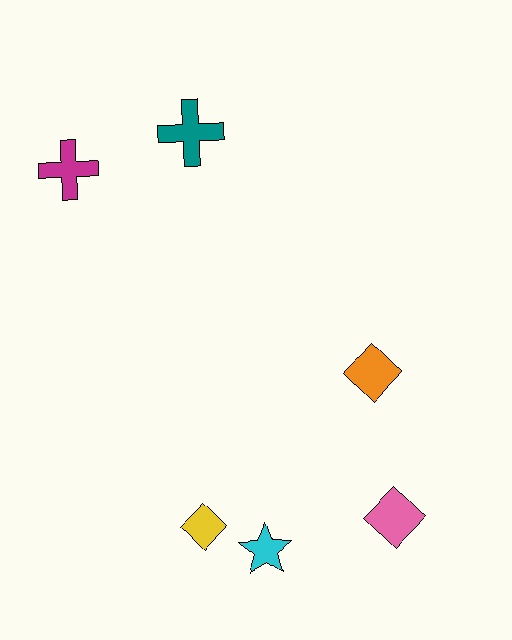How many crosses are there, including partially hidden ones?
There are 2 crosses.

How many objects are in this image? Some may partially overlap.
There are 6 objects.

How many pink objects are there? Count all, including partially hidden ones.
There is 1 pink object.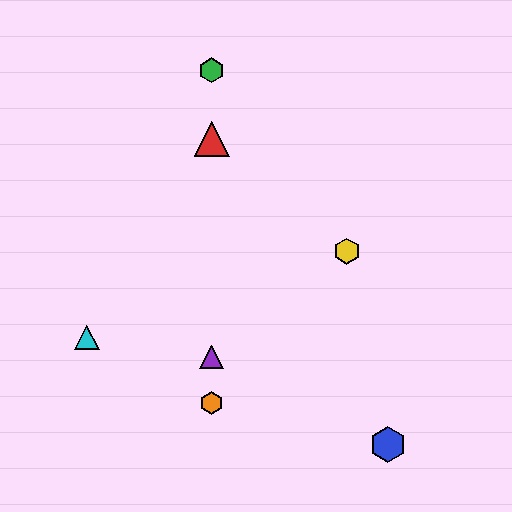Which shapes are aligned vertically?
The red triangle, the green hexagon, the purple triangle, the orange hexagon are aligned vertically.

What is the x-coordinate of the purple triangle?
The purple triangle is at x≈212.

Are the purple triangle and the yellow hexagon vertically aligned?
No, the purple triangle is at x≈212 and the yellow hexagon is at x≈347.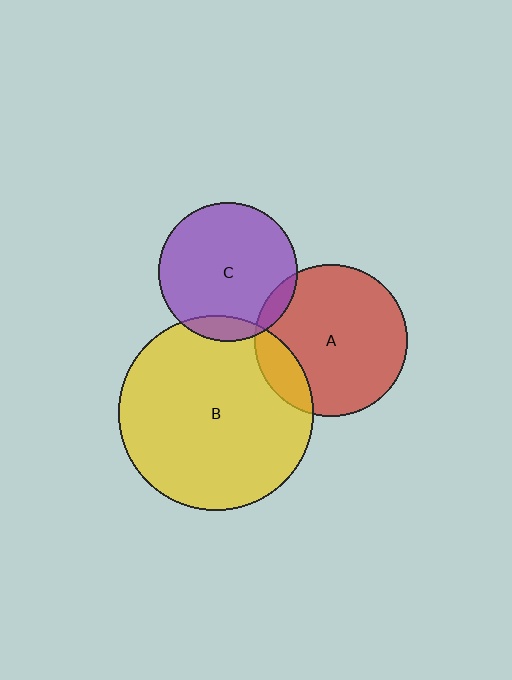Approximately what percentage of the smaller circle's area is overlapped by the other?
Approximately 15%.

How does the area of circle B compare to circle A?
Approximately 1.6 times.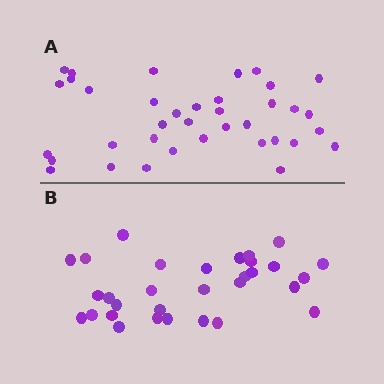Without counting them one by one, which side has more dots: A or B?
Region A (the top region) has more dots.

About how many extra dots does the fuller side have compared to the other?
Region A has about 6 more dots than region B.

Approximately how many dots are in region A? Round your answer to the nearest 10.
About 40 dots. (The exact count is 37, which rounds to 40.)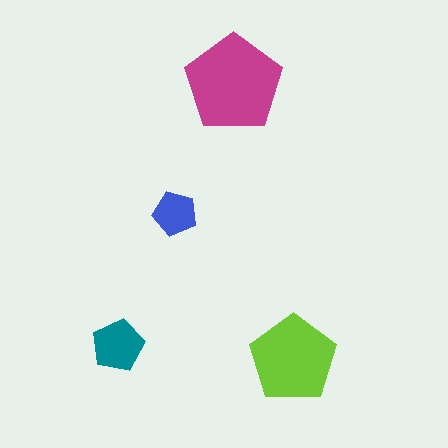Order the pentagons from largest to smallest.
the magenta one, the lime one, the teal one, the blue one.